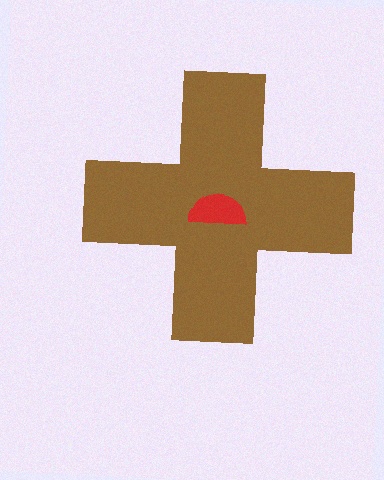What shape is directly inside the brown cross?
The red semicircle.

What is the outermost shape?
The brown cross.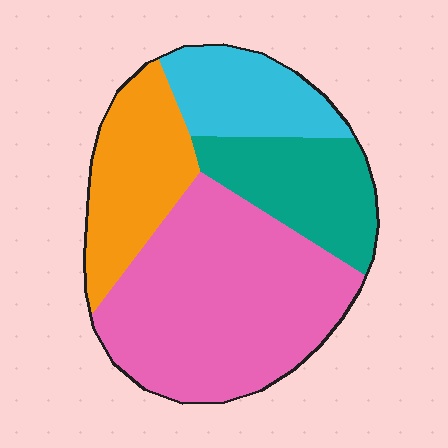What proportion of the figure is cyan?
Cyan covers around 15% of the figure.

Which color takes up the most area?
Pink, at roughly 45%.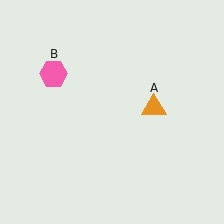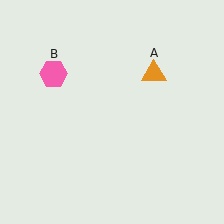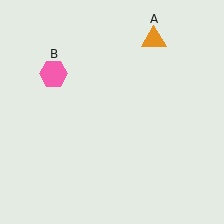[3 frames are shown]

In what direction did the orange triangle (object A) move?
The orange triangle (object A) moved up.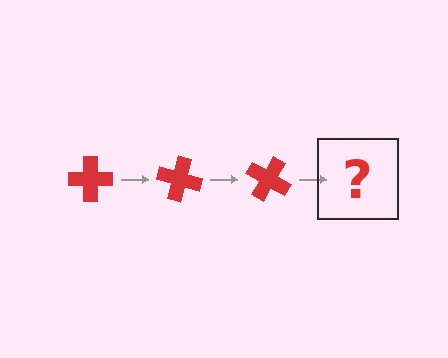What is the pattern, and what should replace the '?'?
The pattern is that the cross rotates 15 degrees each step. The '?' should be a red cross rotated 45 degrees.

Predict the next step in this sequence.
The next step is a red cross rotated 45 degrees.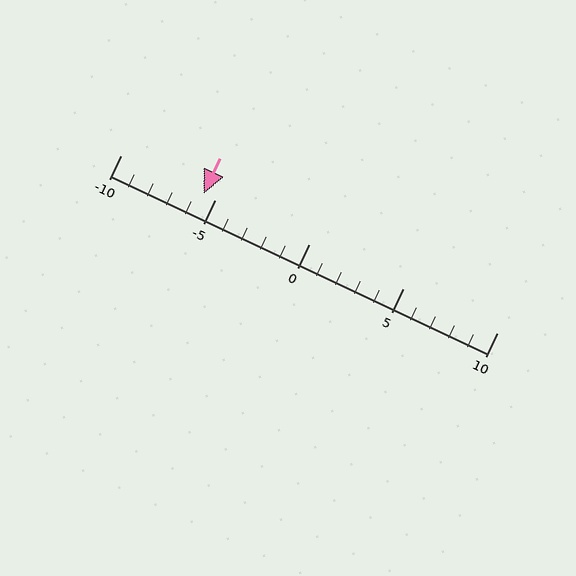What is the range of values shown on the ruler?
The ruler shows values from -10 to 10.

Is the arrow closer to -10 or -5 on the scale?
The arrow is closer to -5.